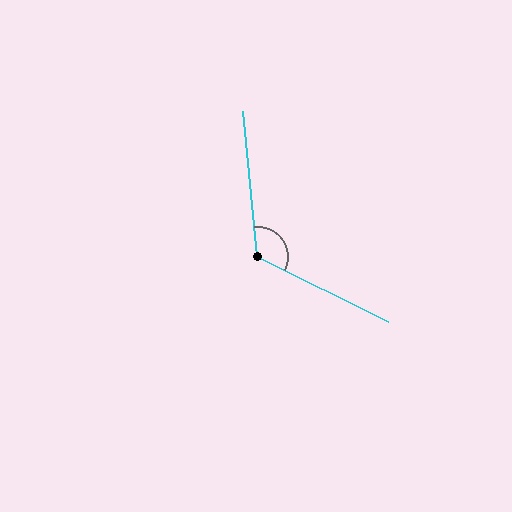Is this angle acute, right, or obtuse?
It is obtuse.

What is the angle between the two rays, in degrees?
Approximately 122 degrees.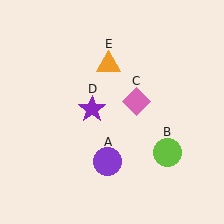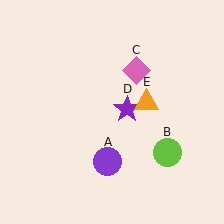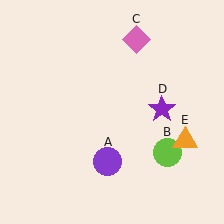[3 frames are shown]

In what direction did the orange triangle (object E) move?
The orange triangle (object E) moved down and to the right.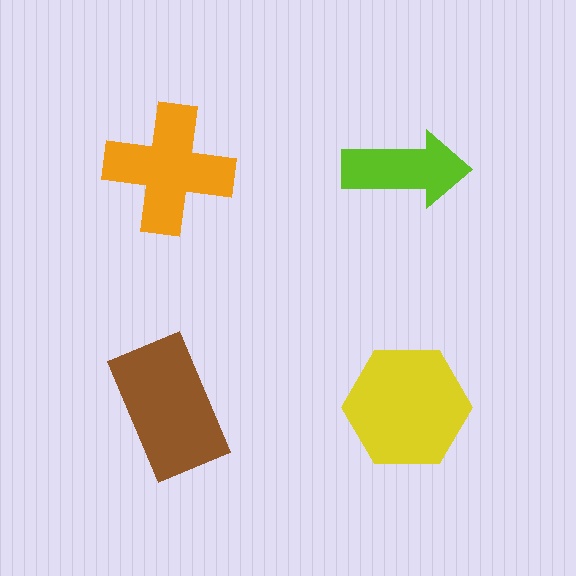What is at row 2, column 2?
A yellow hexagon.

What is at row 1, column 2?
A lime arrow.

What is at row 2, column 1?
A brown rectangle.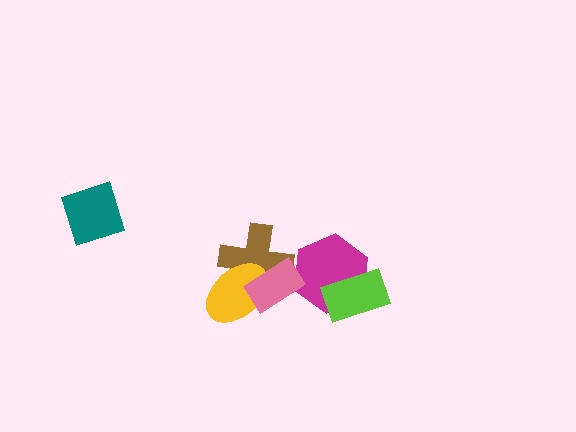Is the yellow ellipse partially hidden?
Yes, it is partially covered by another shape.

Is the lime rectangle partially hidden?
No, no other shape covers it.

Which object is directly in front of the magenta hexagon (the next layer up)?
The pink rectangle is directly in front of the magenta hexagon.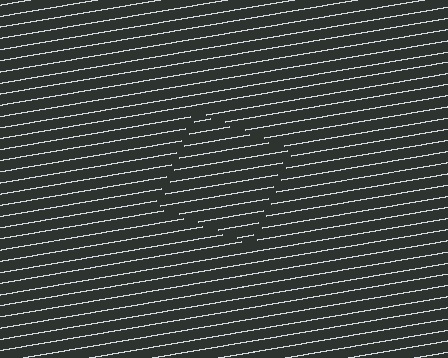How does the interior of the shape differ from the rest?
The interior of the shape contains the same grating, shifted by half a period — the contour is defined by the phase discontinuity where line-ends from the inner and outer gratings abut.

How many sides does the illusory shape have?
4 sides — the line-ends trace a square.